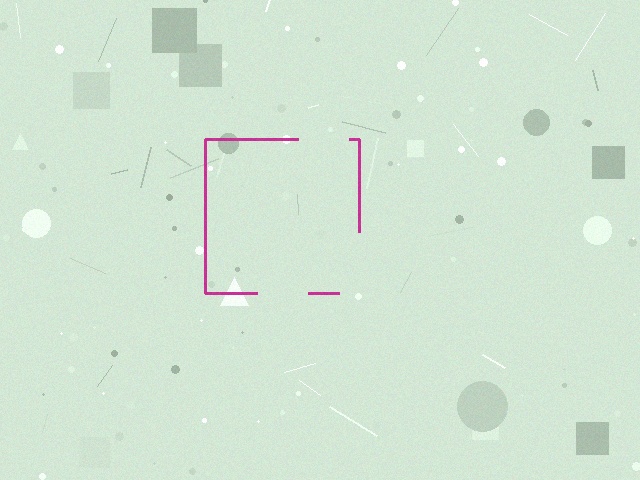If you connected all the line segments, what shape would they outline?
They would outline a square.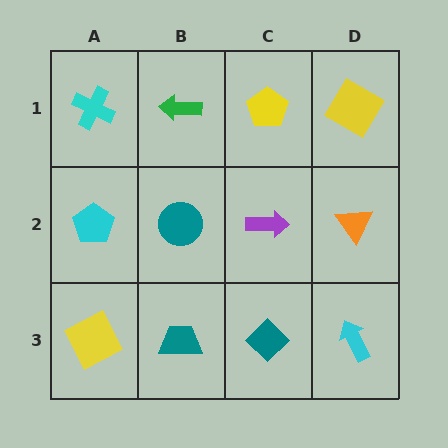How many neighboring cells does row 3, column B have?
3.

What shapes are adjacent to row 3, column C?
A purple arrow (row 2, column C), a teal trapezoid (row 3, column B), a cyan arrow (row 3, column D).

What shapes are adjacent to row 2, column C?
A yellow pentagon (row 1, column C), a teal diamond (row 3, column C), a teal circle (row 2, column B), an orange triangle (row 2, column D).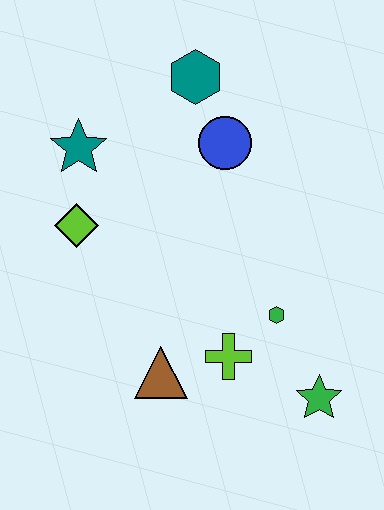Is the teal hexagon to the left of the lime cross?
Yes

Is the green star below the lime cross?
Yes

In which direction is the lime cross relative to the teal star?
The lime cross is below the teal star.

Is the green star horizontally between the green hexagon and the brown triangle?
No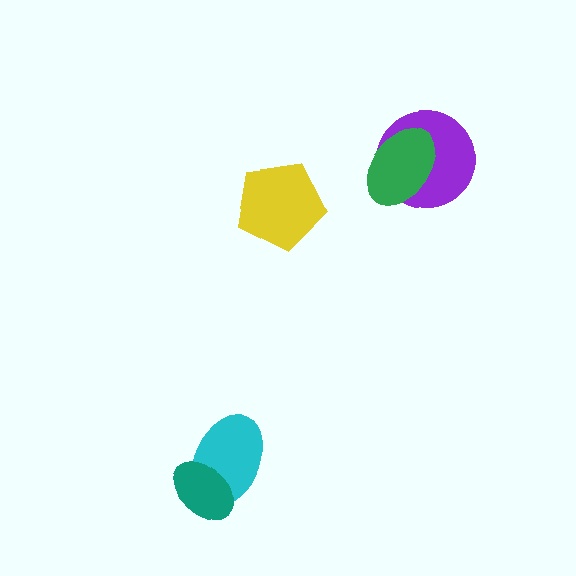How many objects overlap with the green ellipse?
1 object overlaps with the green ellipse.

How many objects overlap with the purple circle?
1 object overlaps with the purple circle.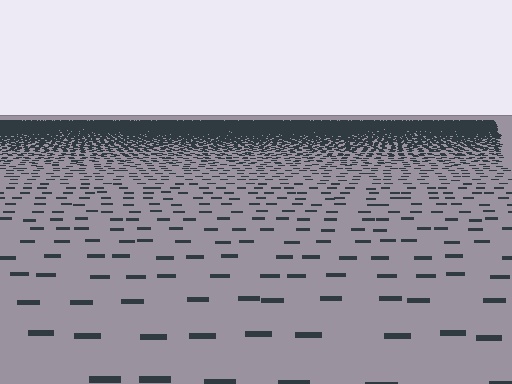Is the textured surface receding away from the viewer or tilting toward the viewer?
The surface is receding away from the viewer. Texture elements get smaller and denser toward the top.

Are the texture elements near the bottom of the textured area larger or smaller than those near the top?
Larger. Near the bottom, elements are closer to the viewer and appear at a bigger on-screen size.